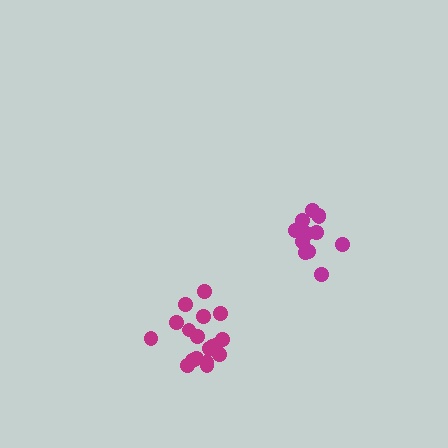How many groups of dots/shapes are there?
There are 2 groups.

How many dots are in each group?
Group 1: 18 dots, Group 2: 13 dots (31 total).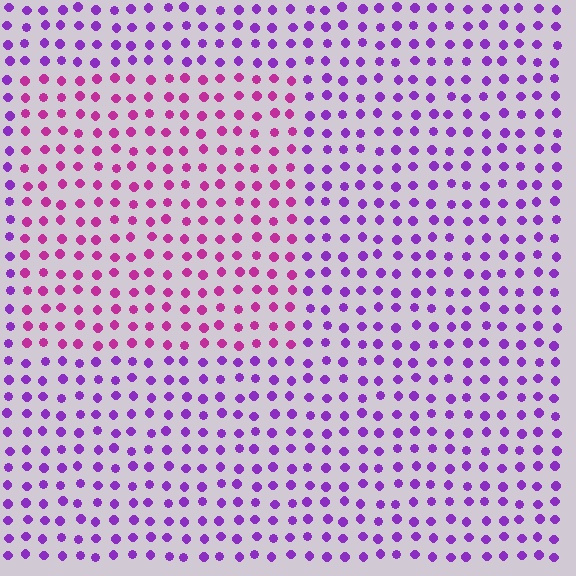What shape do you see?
I see a rectangle.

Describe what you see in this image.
The image is filled with small purple elements in a uniform arrangement. A rectangle-shaped region is visible where the elements are tinted to a slightly different hue, forming a subtle color boundary.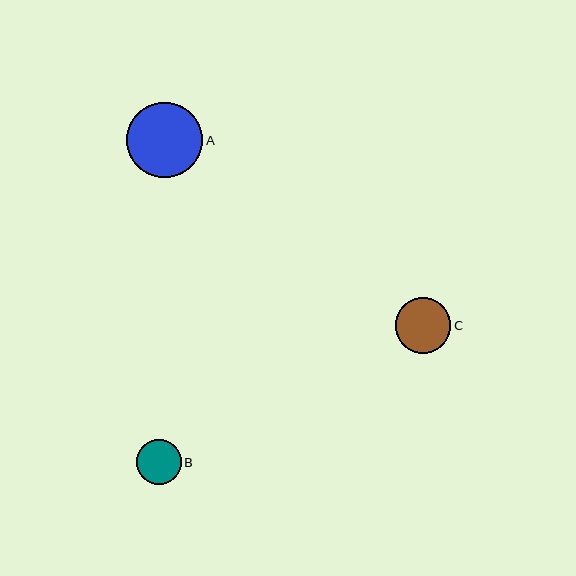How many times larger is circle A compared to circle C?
Circle A is approximately 1.4 times the size of circle C.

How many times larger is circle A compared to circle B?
Circle A is approximately 1.7 times the size of circle B.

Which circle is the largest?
Circle A is the largest with a size of approximately 76 pixels.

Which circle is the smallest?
Circle B is the smallest with a size of approximately 45 pixels.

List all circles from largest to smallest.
From largest to smallest: A, C, B.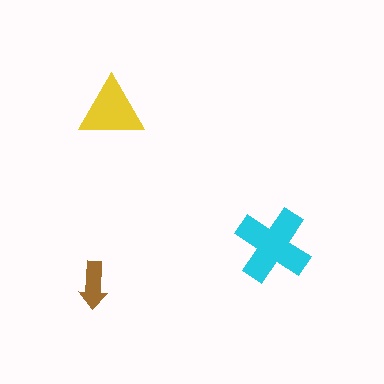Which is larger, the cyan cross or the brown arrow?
The cyan cross.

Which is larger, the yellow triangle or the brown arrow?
The yellow triangle.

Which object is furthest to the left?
The brown arrow is leftmost.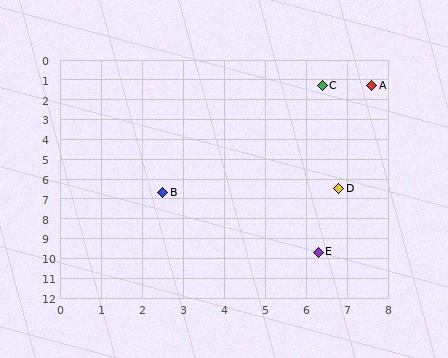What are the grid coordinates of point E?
Point E is at approximately (6.3, 9.7).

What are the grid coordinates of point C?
Point C is at approximately (6.4, 1.3).